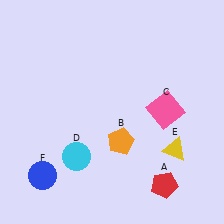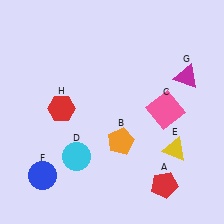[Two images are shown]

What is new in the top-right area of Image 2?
A magenta triangle (G) was added in the top-right area of Image 2.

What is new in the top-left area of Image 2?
A red hexagon (H) was added in the top-left area of Image 2.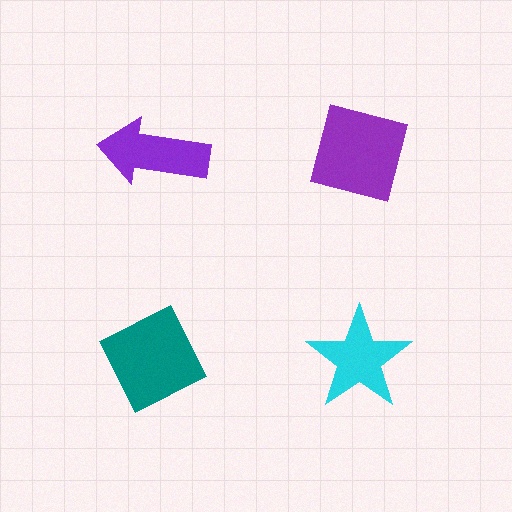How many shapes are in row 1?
2 shapes.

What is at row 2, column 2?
A cyan star.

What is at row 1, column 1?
A purple arrow.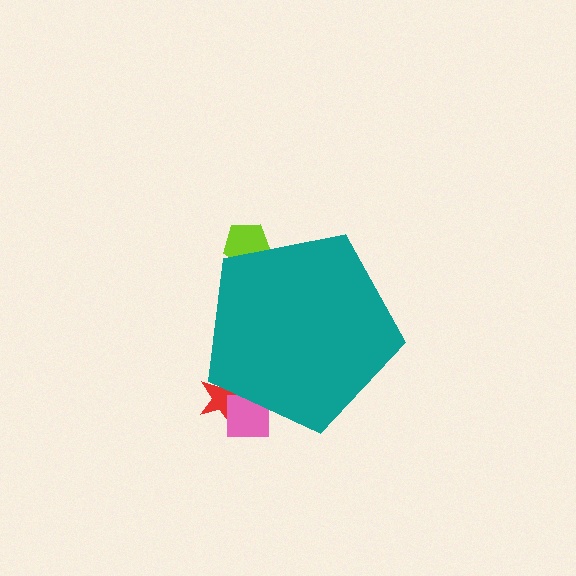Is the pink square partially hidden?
Yes, the pink square is partially hidden behind the teal pentagon.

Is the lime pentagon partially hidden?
Yes, the lime pentagon is partially hidden behind the teal pentagon.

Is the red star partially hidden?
Yes, the red star is partially hidden behind the teal pentagon.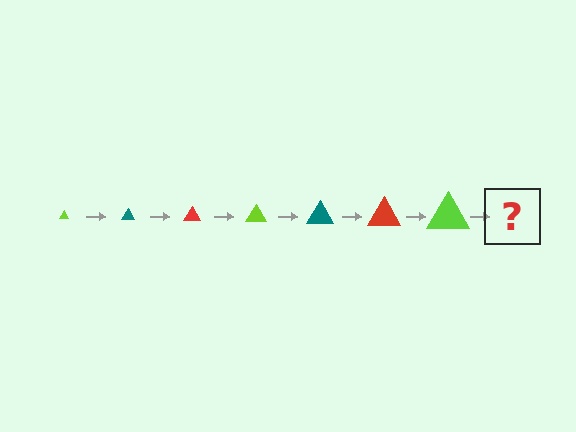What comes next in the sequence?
The next element should be a teal triangle, larger than the previous one.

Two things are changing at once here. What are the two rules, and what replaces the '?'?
The two rules are that the triangle grows larger each step and the color cycles through lime, teal, and red. The '?' should be a teal triangle, larger than the previous one.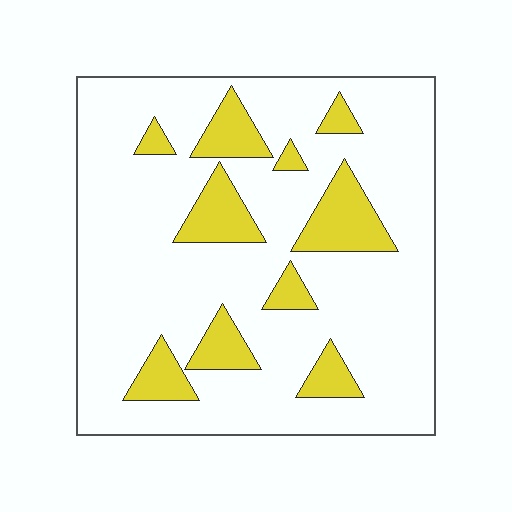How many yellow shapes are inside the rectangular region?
10.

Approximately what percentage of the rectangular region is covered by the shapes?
Approximately 20%.